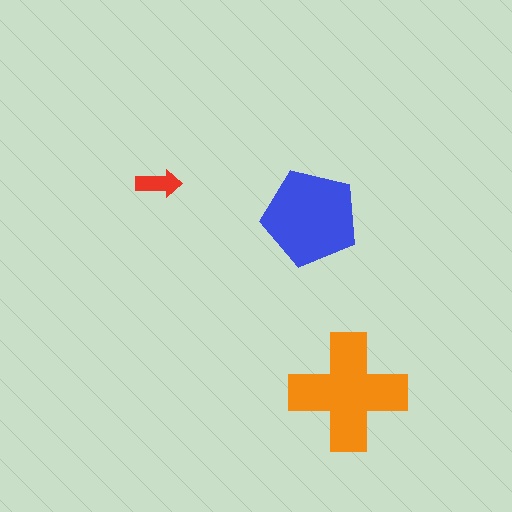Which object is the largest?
The orange cross.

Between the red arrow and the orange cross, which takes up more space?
The orange cross.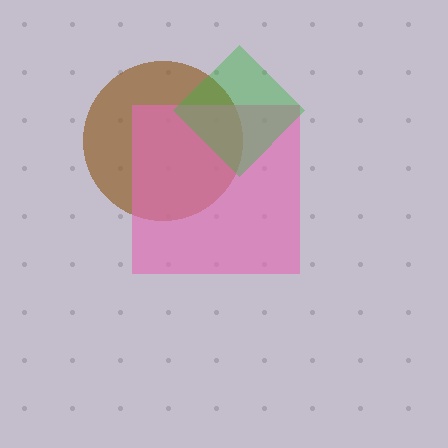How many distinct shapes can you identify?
There are 3 distinct shapes: a brown circle, a pink square, a green diamond.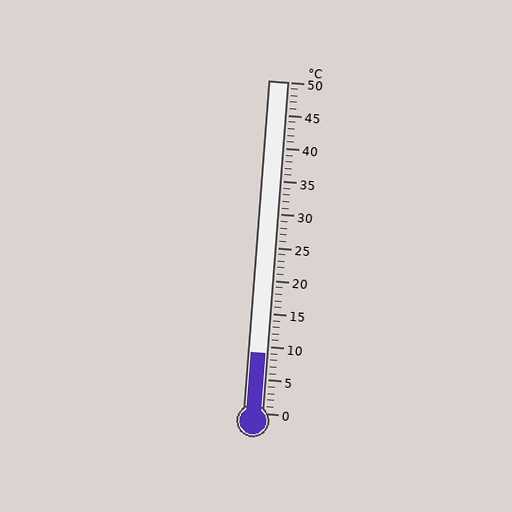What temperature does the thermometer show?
The thermometer shows approximately 9°C.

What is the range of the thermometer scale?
The thermometer scale ranges from 0°C to 50°C.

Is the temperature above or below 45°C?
The temperature is below 45°C.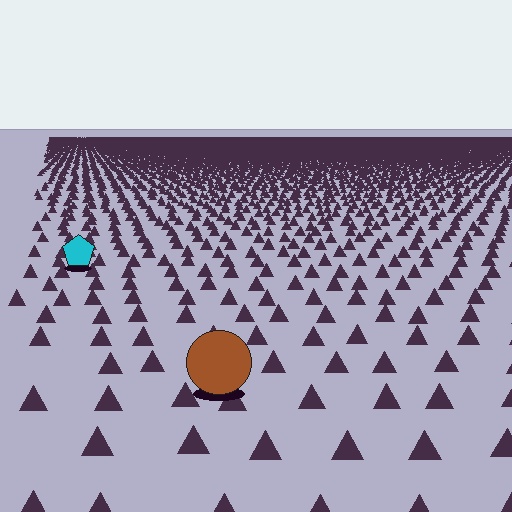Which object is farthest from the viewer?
The cyan pentagon is farthest from the viewer. It appears smaller and the ground texture around it is denser.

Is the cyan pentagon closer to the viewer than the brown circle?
No. The brown circle is closer — you can tell from the texture gradient: the ground texture is coarser near it.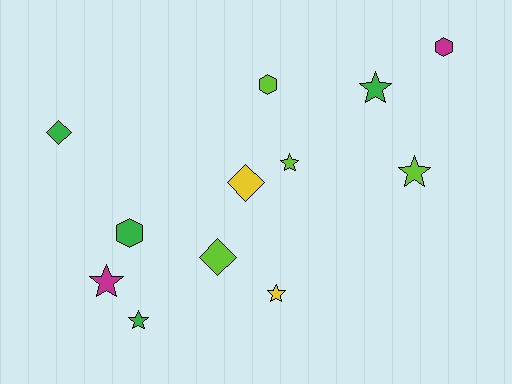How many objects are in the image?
There are 12 objects.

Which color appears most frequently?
Lime, with 4 objects.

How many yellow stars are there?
There is 1 yellow star.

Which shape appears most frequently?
Star, with 6 objects.